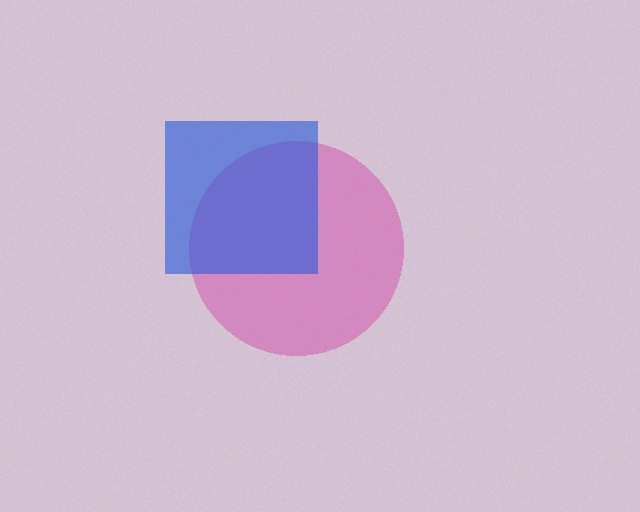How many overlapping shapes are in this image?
There are 2 overlapping shapes in the image.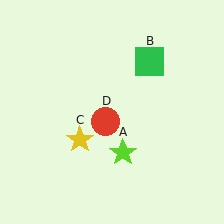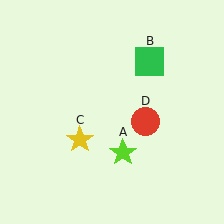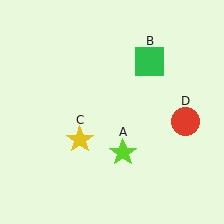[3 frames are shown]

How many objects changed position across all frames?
1 object changed position: red circle (object D).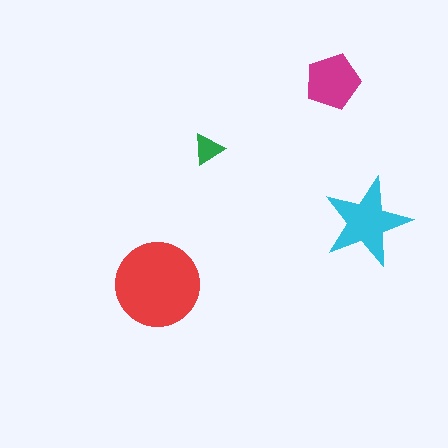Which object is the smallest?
The green triangle.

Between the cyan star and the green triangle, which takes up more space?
The cyan star.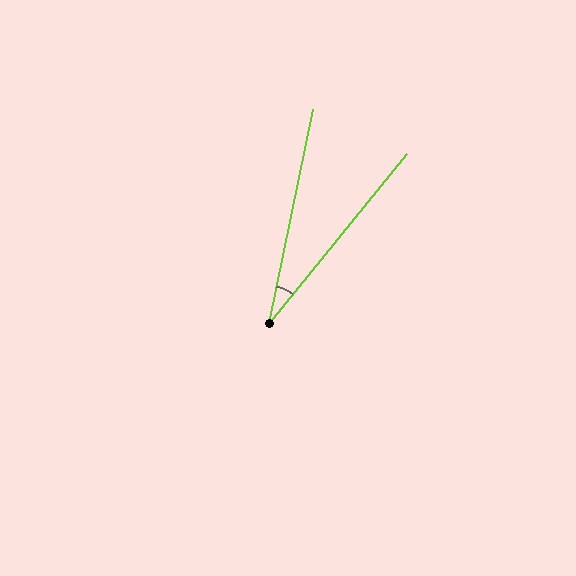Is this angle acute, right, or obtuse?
It is acute.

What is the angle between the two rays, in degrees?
Approximately 28 degrees.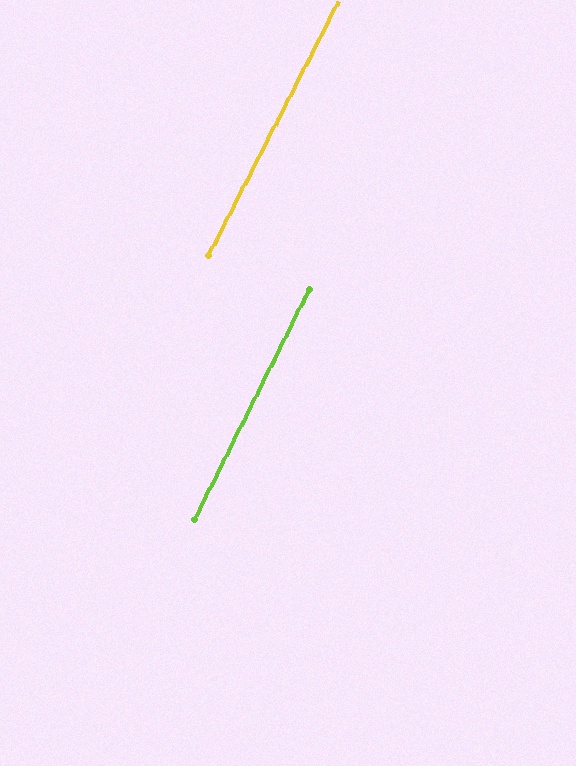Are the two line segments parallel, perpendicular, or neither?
Parallel — their directions differ by only 0.3°.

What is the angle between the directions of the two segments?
Approximately 0 degrees.